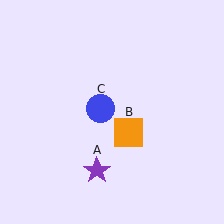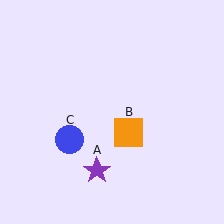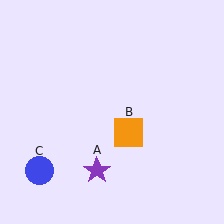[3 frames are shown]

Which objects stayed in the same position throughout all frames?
Purple star (object A) and orange square (object B) remained stationary.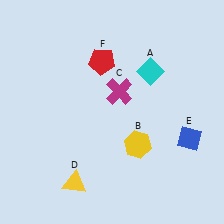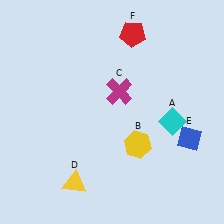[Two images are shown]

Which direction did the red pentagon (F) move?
The red pentagon (F) moved right.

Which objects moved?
The objects that moved are: the cyan diamond (A), the red pentagon (F).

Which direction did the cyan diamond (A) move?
The cyan diamond (A) moved down.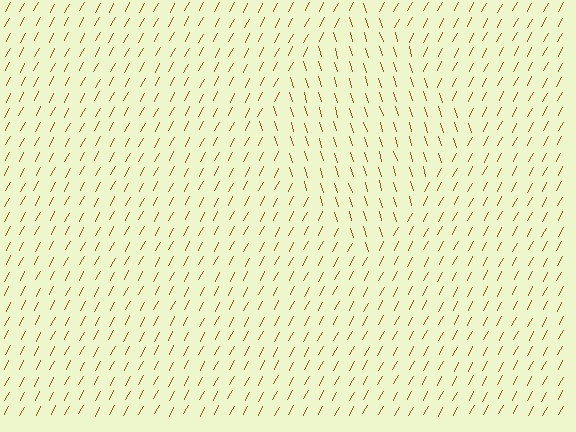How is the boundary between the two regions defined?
The boundary is defined purely by a change in line orientation (approximately 45 degrees difference). All lines are the same color and thickness.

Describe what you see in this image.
The image is filled with small brown line segments. A diamond region in the image has lines oriented differently from the surrounding lines, creating a visible texture boundary.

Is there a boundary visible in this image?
Yes, there is a texture boundary formed by a change in line orientation.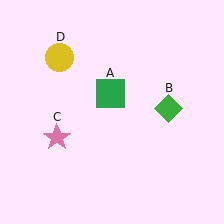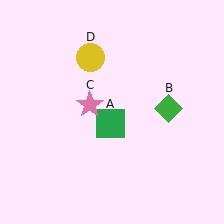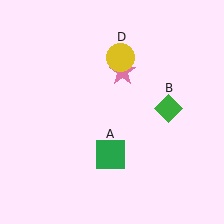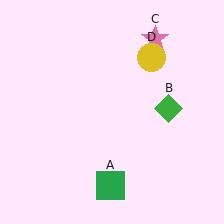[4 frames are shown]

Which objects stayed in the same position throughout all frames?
Green diamond (object B) remained stationary.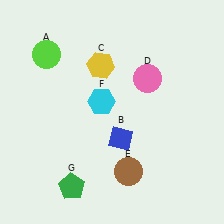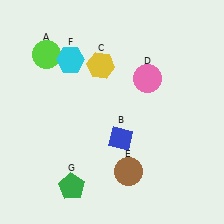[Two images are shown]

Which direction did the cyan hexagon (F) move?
The cyan hexagon (F) moved up.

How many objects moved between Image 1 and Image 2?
1 object moved between the two images.